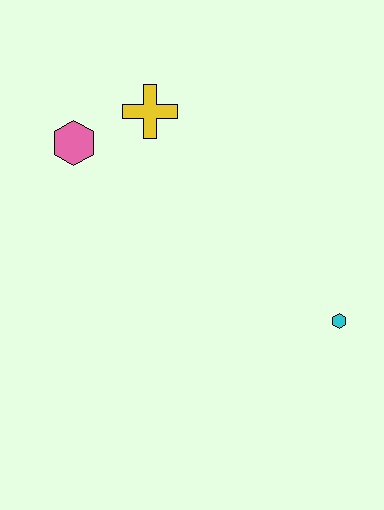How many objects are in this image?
There are 3 objects.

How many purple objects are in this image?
There are no purple objects.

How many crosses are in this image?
There is 1 cross.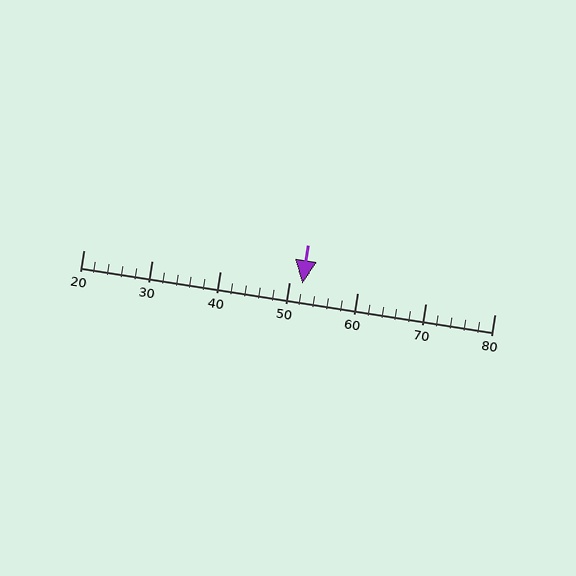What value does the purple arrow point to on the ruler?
The purple arrow points to approximately 52.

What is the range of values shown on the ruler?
The ruler shows values from 20 to 80.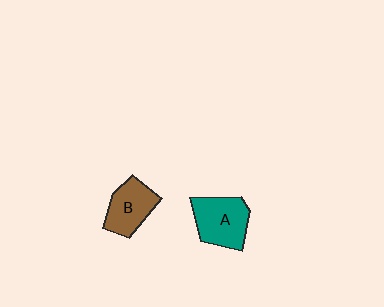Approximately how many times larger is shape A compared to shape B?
Approximately 1.2 times.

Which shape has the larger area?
Shape A (teal).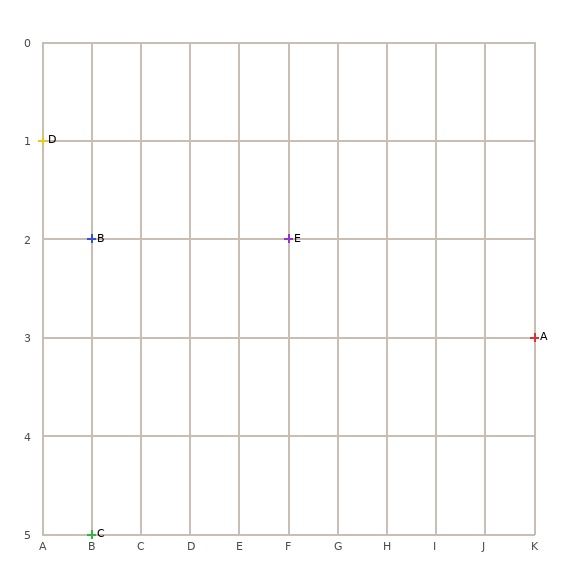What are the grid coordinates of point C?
Point C is at grid coordinates (B, 5).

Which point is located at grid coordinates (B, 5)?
Point C is at (B, 5).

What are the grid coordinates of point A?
Point A is at grid coordinates (K, 3).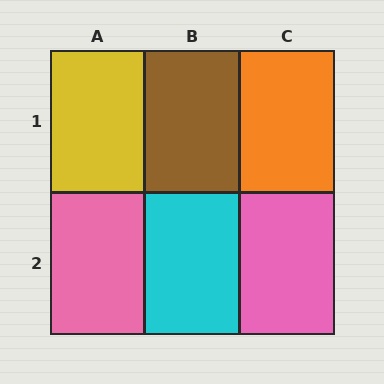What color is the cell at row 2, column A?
Pink.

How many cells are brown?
1 cell is brown.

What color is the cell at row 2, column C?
Pink.